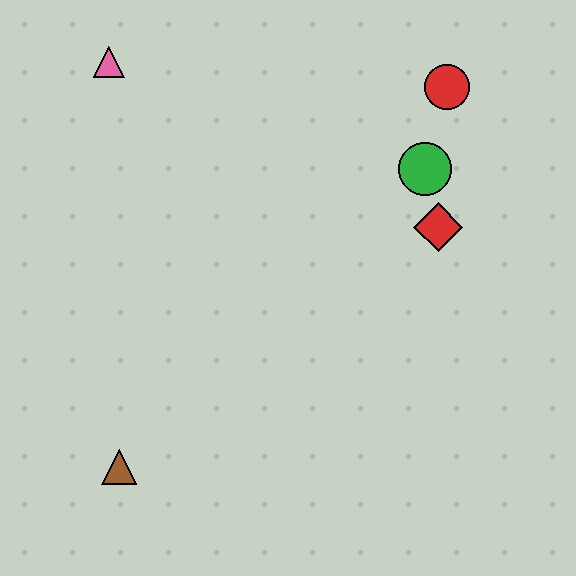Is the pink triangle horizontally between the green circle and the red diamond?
No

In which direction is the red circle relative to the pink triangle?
The red circle is to the right of the pink triangle.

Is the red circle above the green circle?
Yes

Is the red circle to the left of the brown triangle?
No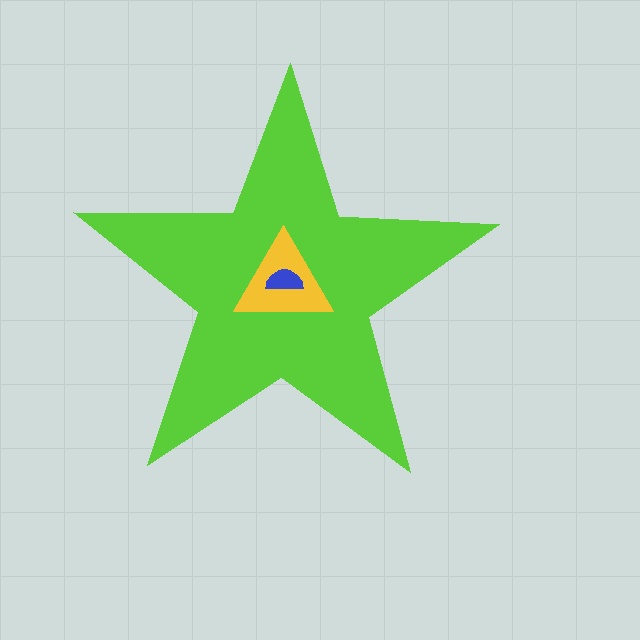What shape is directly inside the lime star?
The yellow triangle.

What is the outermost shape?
The lime star.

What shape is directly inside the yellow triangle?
The blue semicircle.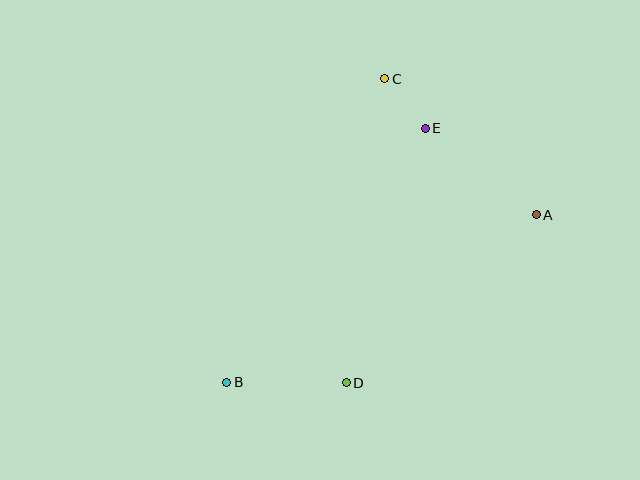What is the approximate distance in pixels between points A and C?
The distance between A and C is approximately 203 pixels.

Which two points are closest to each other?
Points C and E are closest to each other.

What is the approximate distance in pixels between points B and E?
The distance between B and E is approximately 323 pixels.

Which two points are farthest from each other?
Points A and B are farthest from each other.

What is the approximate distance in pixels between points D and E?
The distance between D and E is approximately 266 pixels.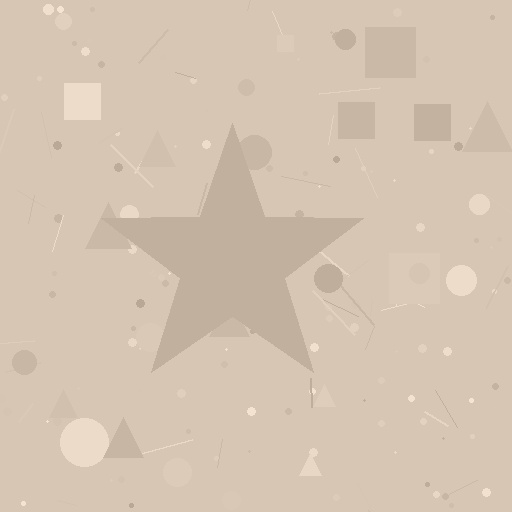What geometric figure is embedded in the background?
A star is embedded in the background.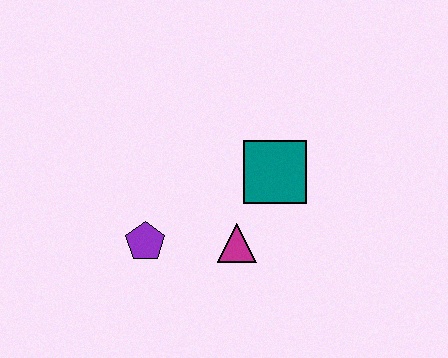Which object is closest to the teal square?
The magenta triangle is closest to the teal square.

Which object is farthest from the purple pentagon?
The teal square is farthest from the purple pentagon.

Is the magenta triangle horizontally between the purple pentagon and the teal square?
Yes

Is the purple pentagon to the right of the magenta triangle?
No